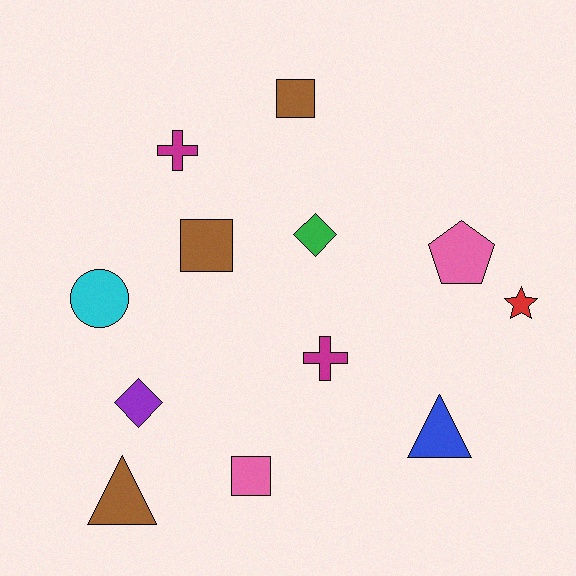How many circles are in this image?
There is 1 circle.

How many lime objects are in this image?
There are no lime objects.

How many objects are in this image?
There are 12 objects.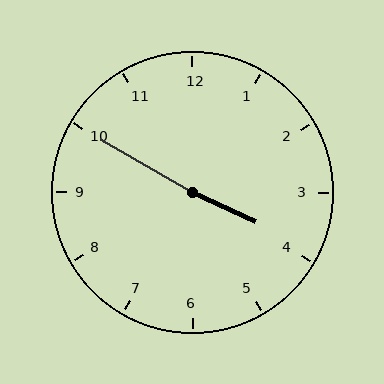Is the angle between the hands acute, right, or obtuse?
It is obtuse.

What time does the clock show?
3:50.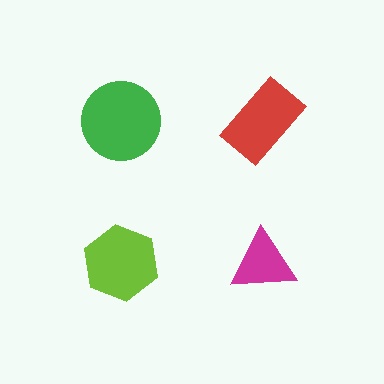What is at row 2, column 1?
A lime hexagon.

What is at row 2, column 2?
A magenta triangle.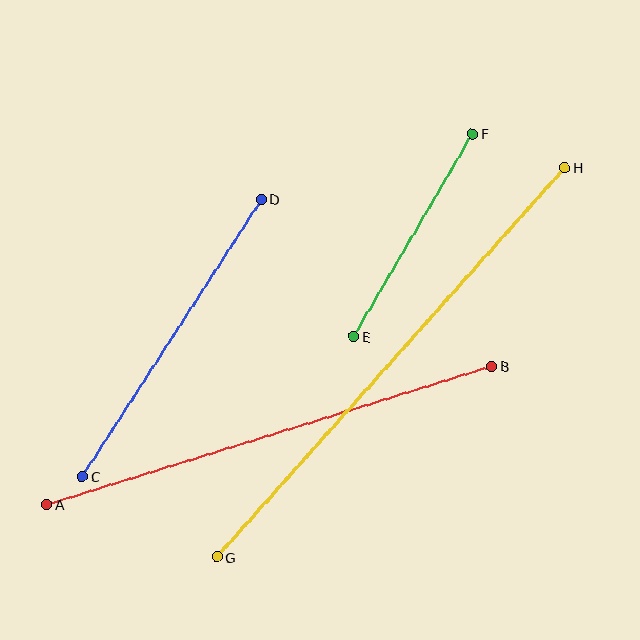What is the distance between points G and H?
The distance is approximately 522 pixels.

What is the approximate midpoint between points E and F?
The midpoint is at approximately (413, 235) pixels.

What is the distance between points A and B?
The distance is approximately 466 pixels.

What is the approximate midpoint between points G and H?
The midpoint is at approximately (391, 362) pixels.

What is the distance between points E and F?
The distance is approximately 235 pixels.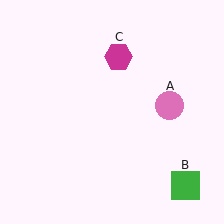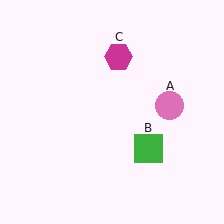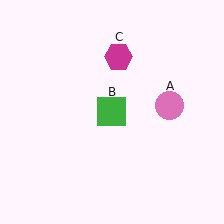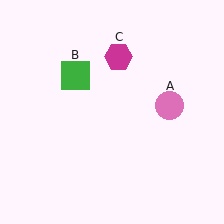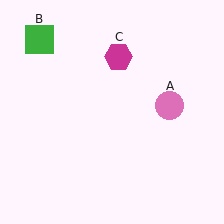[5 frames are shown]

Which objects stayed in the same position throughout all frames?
Pink circle (object A) and magenta hexagon (object C) remained stationary.